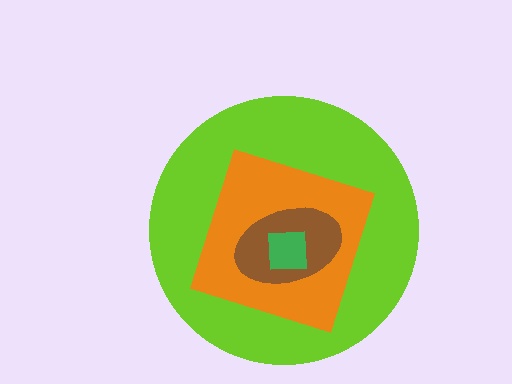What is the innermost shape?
The green square.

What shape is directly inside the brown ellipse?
The green square.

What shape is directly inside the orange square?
The brown ellipse.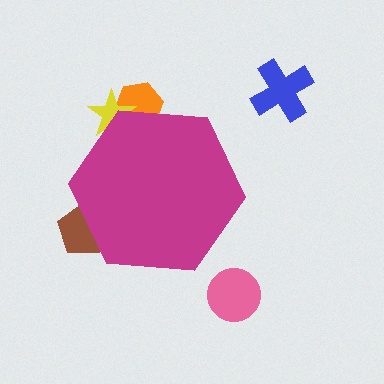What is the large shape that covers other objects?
A magenta hexagon.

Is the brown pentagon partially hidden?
Yes, the brown pentagon is partially hidden behind the magenta hexagon.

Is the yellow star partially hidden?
Yes, the yellow star is partially hidden behind the magenta hexagon.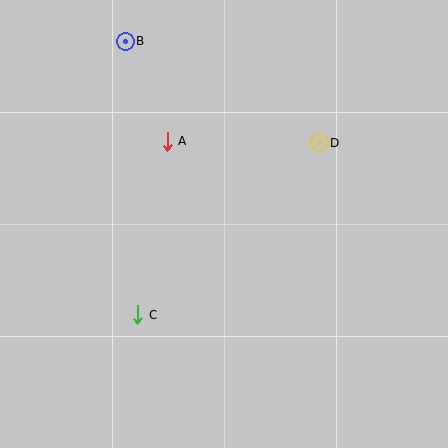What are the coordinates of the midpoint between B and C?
The midpoint between B and C is at (132, 178).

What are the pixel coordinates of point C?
Point C is at (138, 315).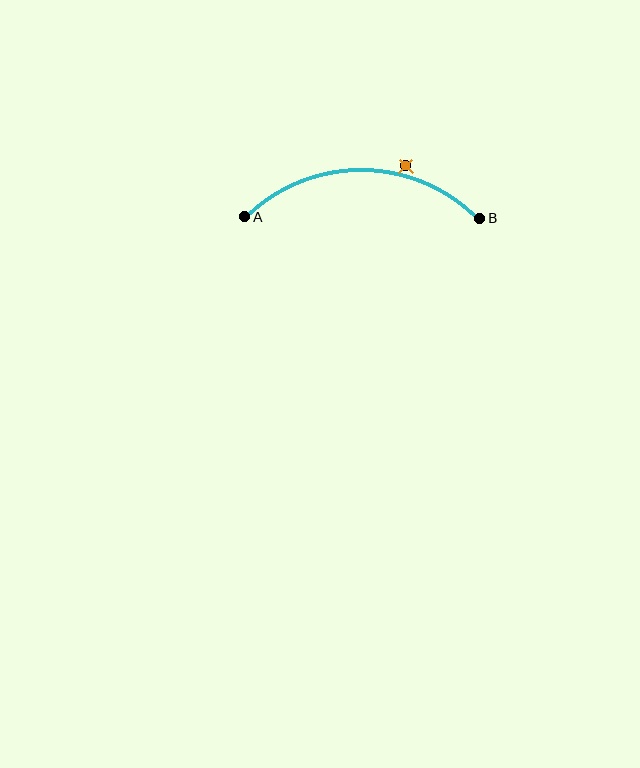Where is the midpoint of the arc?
The arc midpoint is the point on the curve farthest from the straight line joining A and B. It sits above that line.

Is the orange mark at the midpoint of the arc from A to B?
No — the orange mark does not lie on the arc at all. It sits slightly outside the curve.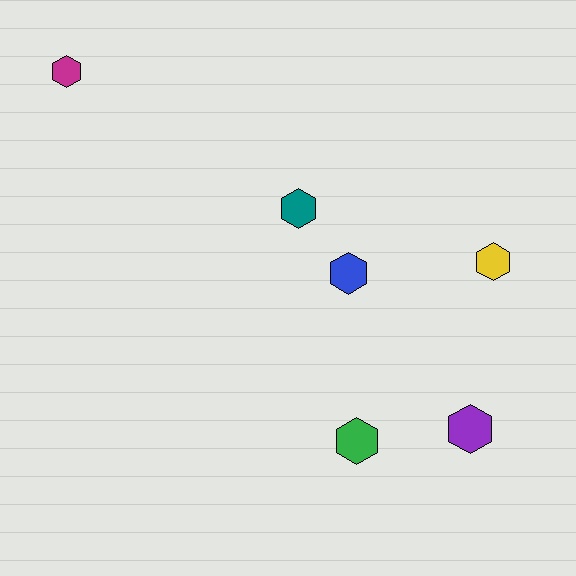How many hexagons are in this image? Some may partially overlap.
There are 6 hexagons.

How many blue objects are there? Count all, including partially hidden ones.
There is 1 blue object.